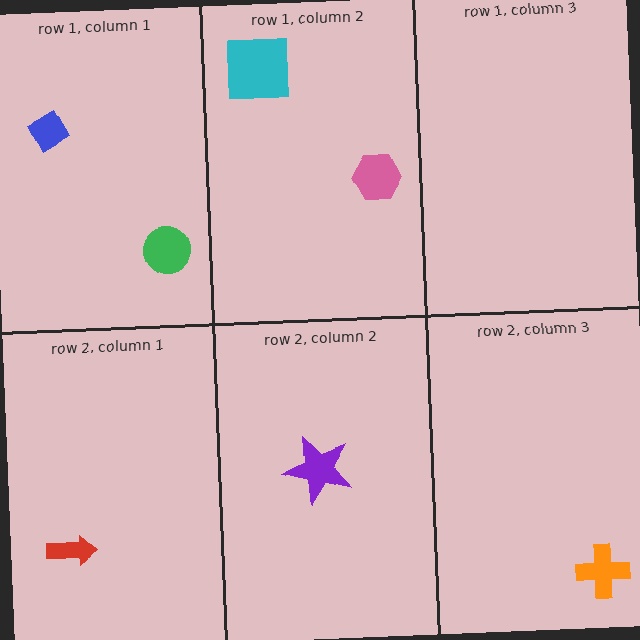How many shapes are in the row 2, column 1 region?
1.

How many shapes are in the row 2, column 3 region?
1.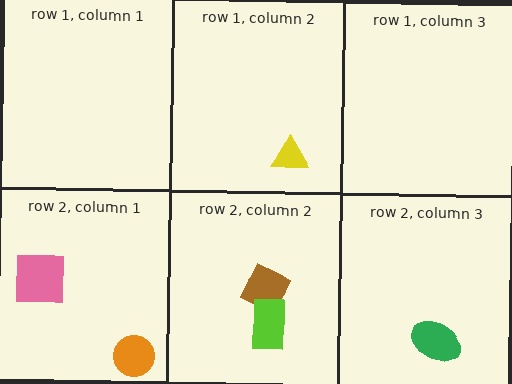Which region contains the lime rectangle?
The row 2, column 2 region.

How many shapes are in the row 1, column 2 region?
1.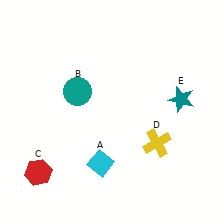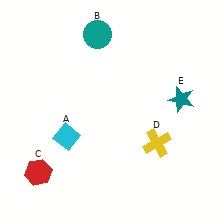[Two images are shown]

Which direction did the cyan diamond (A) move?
The cyan diamond (A) moved left.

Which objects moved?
The objects that moved are: the cyan diamond (A), the teal circle (B).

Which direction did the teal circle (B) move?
The teal circle (B) moved up.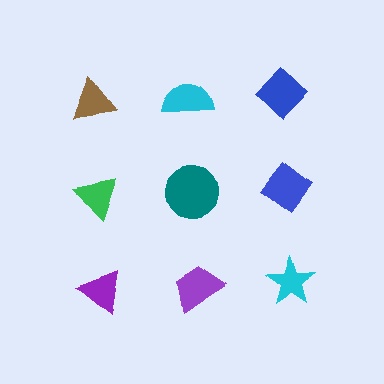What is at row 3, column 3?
A cyan star.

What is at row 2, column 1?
A green triangle.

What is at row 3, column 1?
A purple triangle.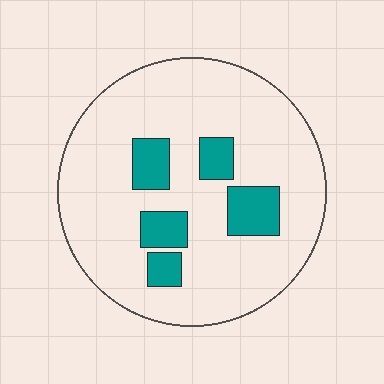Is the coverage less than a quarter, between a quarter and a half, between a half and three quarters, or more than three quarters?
Less than a quarter.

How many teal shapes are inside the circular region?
5.